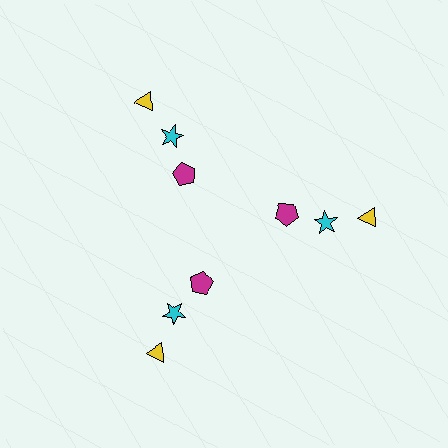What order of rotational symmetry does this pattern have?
This pattern has 3-fold rotational symmetry.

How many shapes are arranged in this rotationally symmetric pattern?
There are 9 shapes, arranged in 3 groups of 3.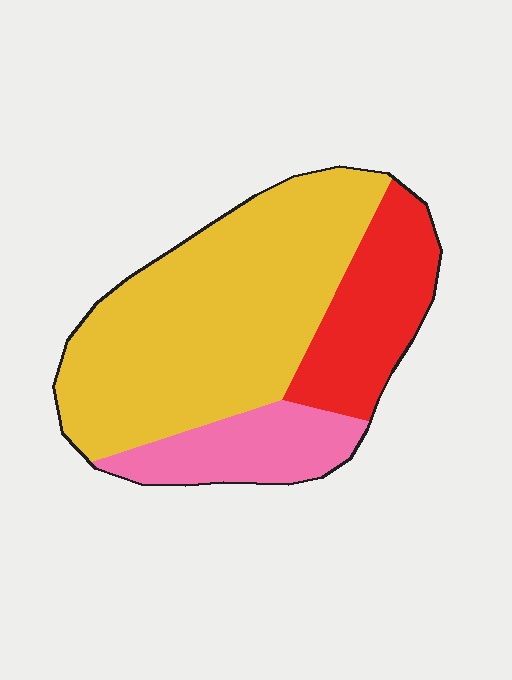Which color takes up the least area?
Pink, at roughly 15%.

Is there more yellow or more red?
Yellow.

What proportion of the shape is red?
Red covers roughly 20% of the shape.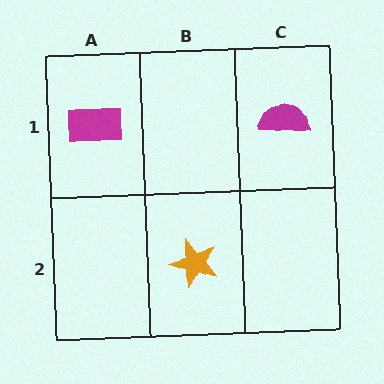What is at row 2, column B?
An orange star.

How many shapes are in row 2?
1 shape.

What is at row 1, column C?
A magenta semicircle.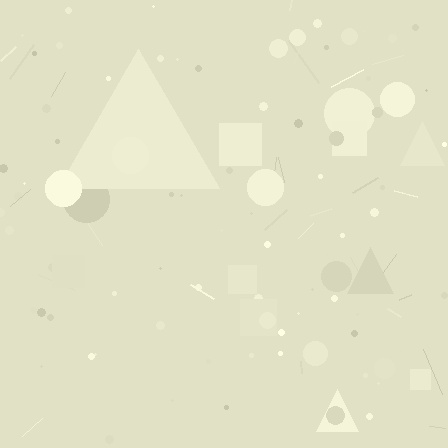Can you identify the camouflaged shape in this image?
The camouflaged shape is a triangle.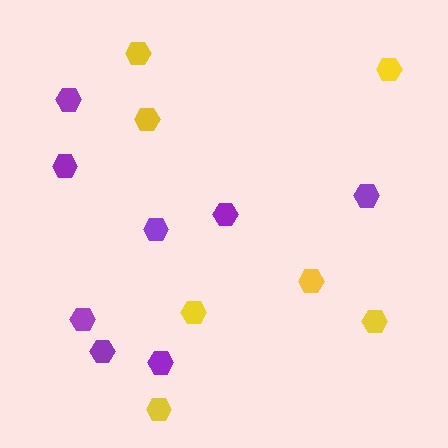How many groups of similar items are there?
There are 2 groups: one group of yellow hexagons (7) and one group of purple hexagons (8).